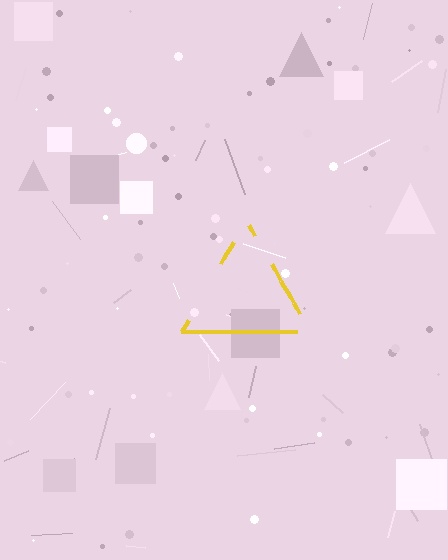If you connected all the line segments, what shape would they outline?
They would outline a triangle.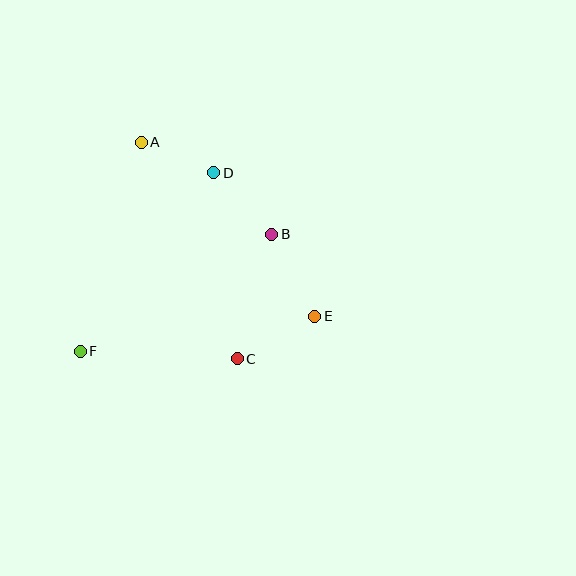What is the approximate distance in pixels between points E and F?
The distance between E and F is approximately 237 pixels.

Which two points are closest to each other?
Points A and D are closest to each other.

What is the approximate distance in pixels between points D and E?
The distance between D and E is approximately 175 pixels.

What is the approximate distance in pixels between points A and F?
The distance between A and F is approximately 217 pixels.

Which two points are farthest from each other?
Points A and E are farthest from each other.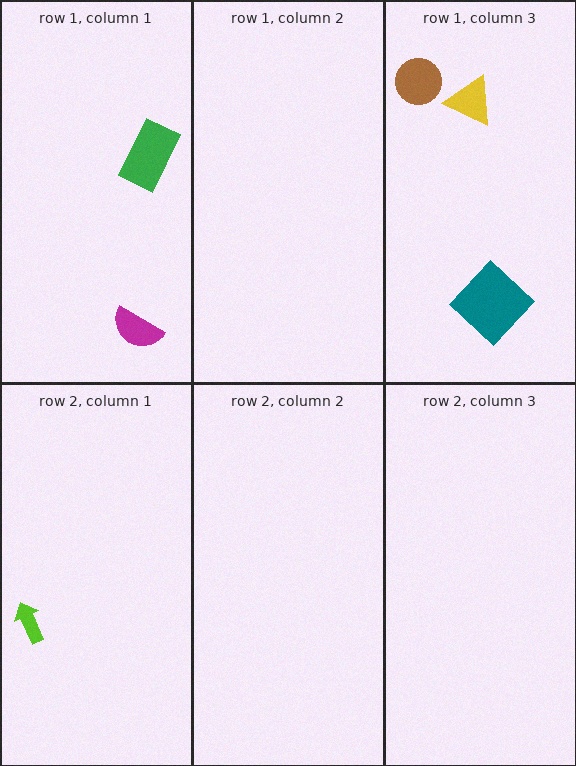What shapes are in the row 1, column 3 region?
The yellow triangle, the teal diamond, the brown circle.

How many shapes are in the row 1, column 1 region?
2.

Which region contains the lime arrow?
The row 2, column 1 region.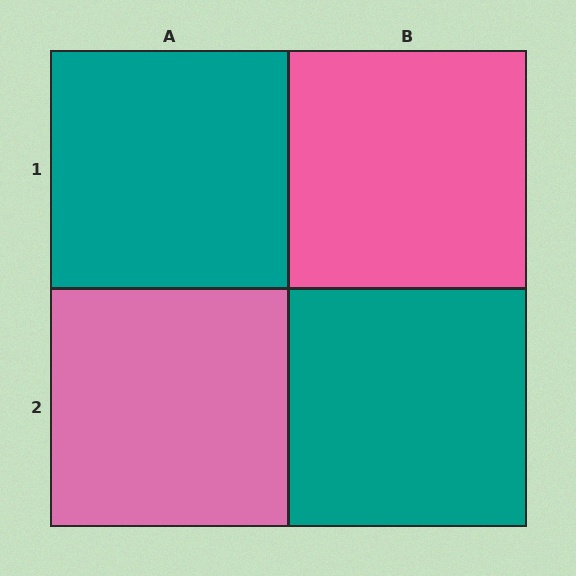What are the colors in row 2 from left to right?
Pink, teal.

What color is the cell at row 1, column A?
Teal.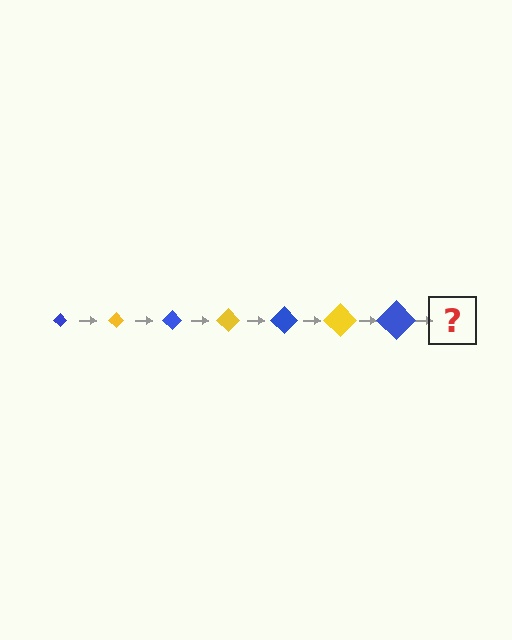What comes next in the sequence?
The next element should be a yellow diamond, larger than the previous one.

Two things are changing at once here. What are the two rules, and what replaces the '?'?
The two rules are that the diamond grows larger each step and the color cycles through blue and yellow. The '?' should be a yellow diamond, larger than the previous one.